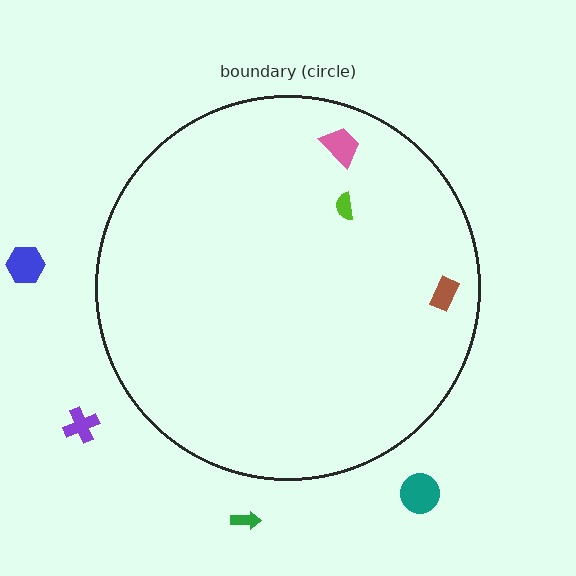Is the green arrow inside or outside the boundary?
Outside.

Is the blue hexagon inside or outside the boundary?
Outside.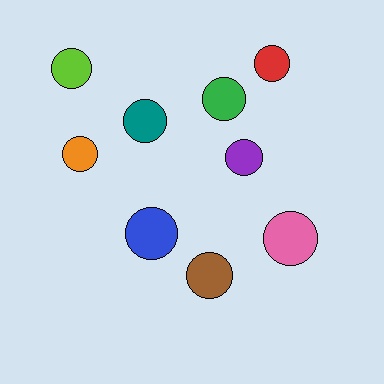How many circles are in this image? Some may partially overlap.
There are 9 circles.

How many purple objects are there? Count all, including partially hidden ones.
There is 1 purple object.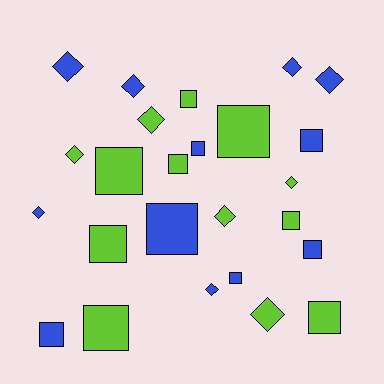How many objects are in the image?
There are 25 objects.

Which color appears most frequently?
Lime, with 13 objects.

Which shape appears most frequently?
Square, with 14 objects.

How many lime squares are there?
There are 8 lime squares.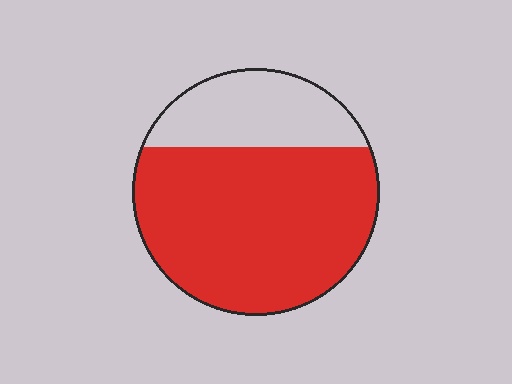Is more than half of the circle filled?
Yes.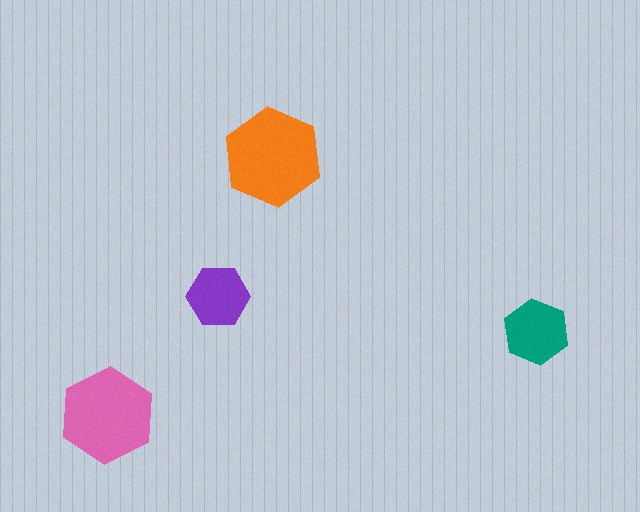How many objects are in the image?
There are 4 objects in the image.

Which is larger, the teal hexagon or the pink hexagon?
The pink one.